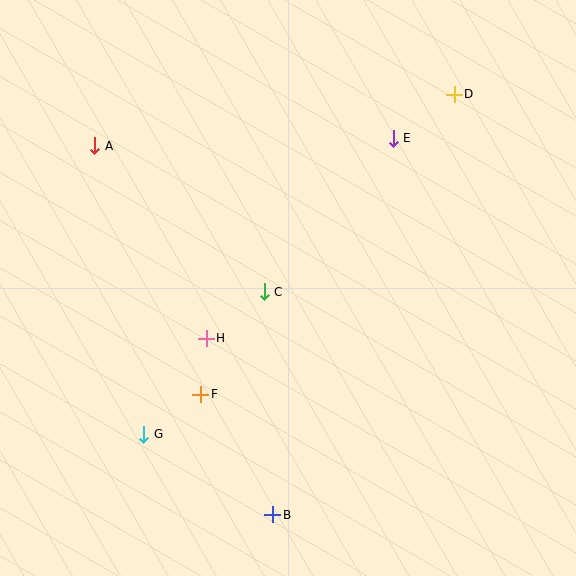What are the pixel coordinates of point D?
Point D is at (454, 94).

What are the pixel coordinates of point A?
Point A is at (95, 146).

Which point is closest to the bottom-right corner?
Point B is closest to the bottom-right corner.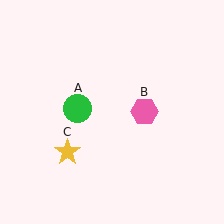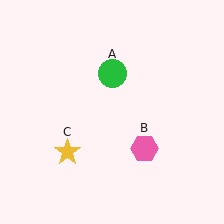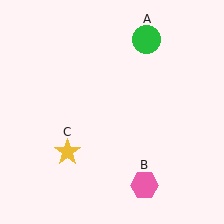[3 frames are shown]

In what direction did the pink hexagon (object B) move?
The pink hexagon (object B) moved down.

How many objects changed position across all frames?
2 objects changed position: green circle (object A), pink hexagon (object B).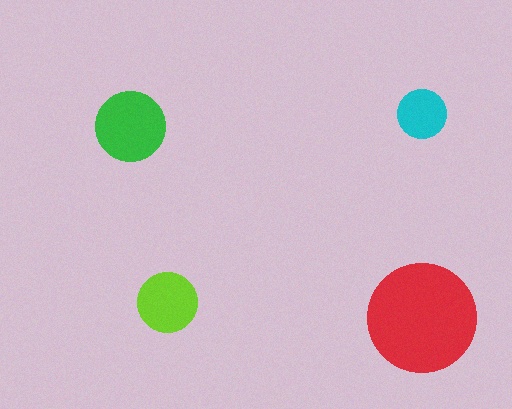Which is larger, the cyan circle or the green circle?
The green one.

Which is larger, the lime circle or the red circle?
The red one.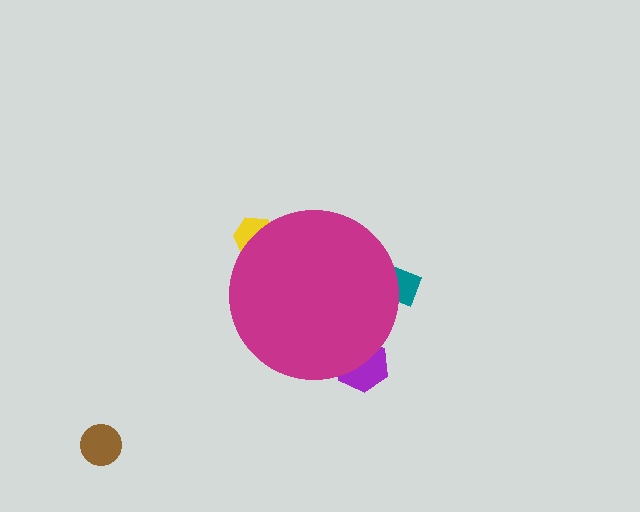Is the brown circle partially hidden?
No, the brown circle is fully visible.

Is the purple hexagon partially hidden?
Yes, the purple hexagon is partially hidden behind the magenta circle.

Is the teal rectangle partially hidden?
Yes, the teal rectangle is partially hidden behind the magenta circle.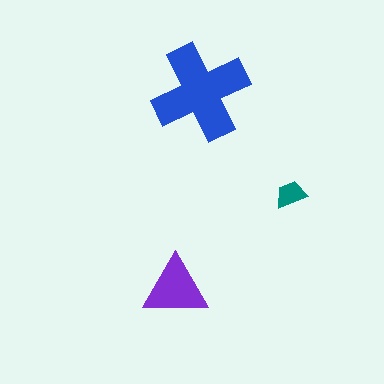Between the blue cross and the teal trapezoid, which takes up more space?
The blue cross.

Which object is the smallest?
The teal trapezoid.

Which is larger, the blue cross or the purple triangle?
The blue cross.